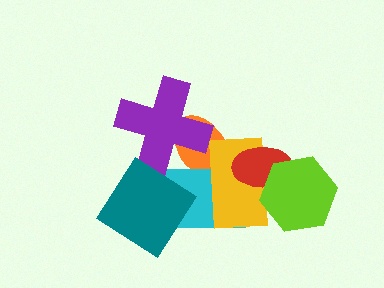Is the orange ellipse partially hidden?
Yes, it is partially covered by another shape.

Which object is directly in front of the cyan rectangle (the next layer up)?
The yellow rectangle is directly in front of the cyan rectangle.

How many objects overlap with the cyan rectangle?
4 objects overlap with the cyan rectangle.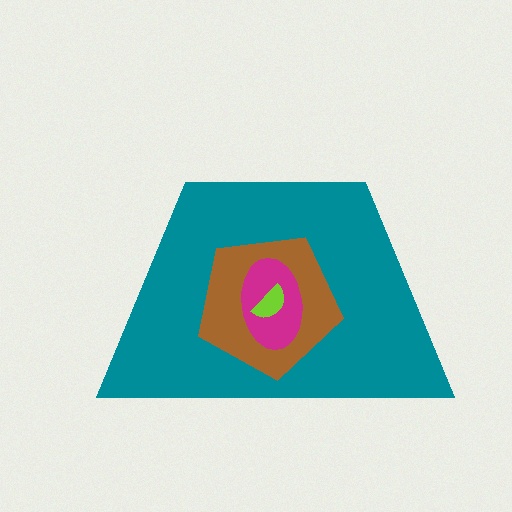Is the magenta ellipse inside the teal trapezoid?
Yes.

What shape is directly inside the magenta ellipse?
The lime semicircle.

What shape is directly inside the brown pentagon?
The magenta ellipse.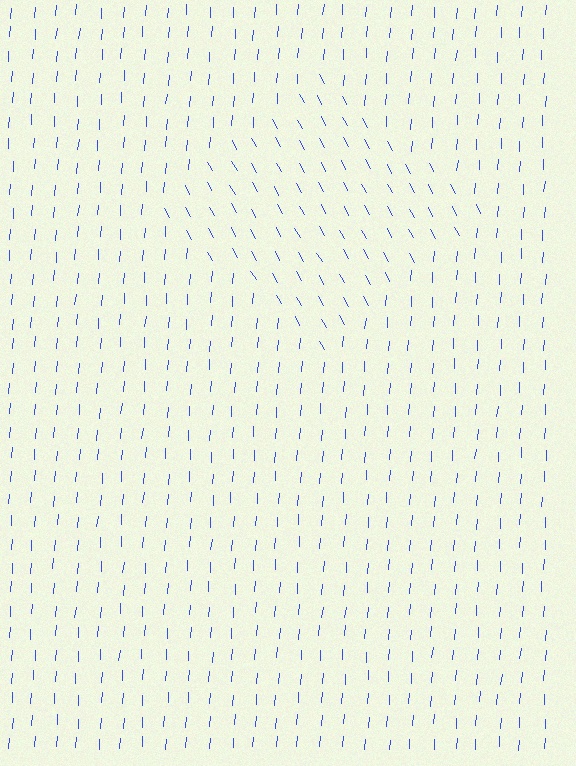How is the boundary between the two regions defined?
The boundary is defined purely by a change in line orientation (approximately 33 degrees difference). All lines are the same color and thickness.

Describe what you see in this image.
The image is filled with small blue line segments. A diamond region in the image has lines oriented differently from the surrounding lines, creating a visible texture boundary.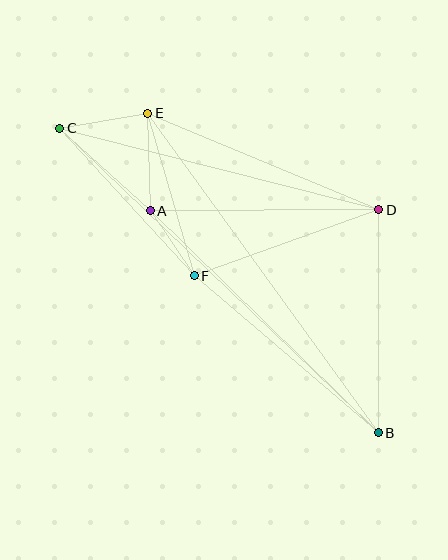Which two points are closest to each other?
Points A and F are closest to each other.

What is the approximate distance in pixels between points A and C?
The distance between A and C is approximately 122 pixels.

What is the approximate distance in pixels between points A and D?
The distance between A and D is approximately 229 pixels.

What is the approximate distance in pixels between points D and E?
The distance between D and E is approximately 250 pixels.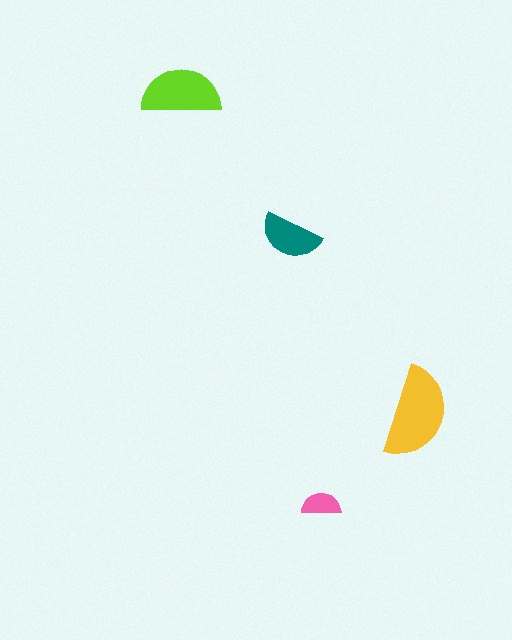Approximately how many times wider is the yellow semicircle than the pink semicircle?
About 2.5 times wider.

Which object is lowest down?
The pink semicircle is bottommost.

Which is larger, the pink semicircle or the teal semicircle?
The teal one.